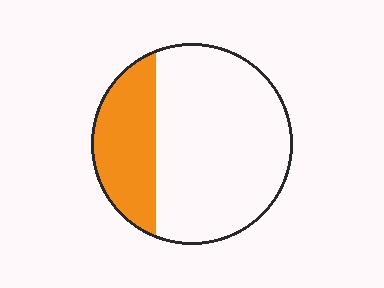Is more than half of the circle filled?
No.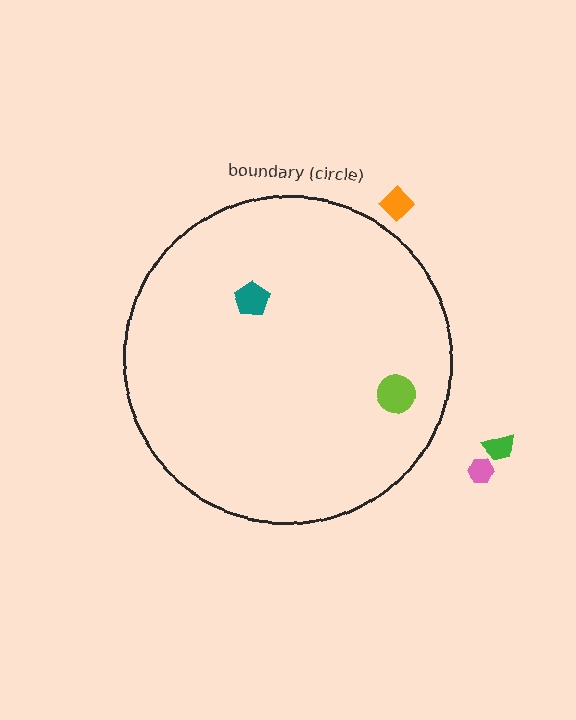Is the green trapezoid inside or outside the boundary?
Outside.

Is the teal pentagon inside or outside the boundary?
Inside.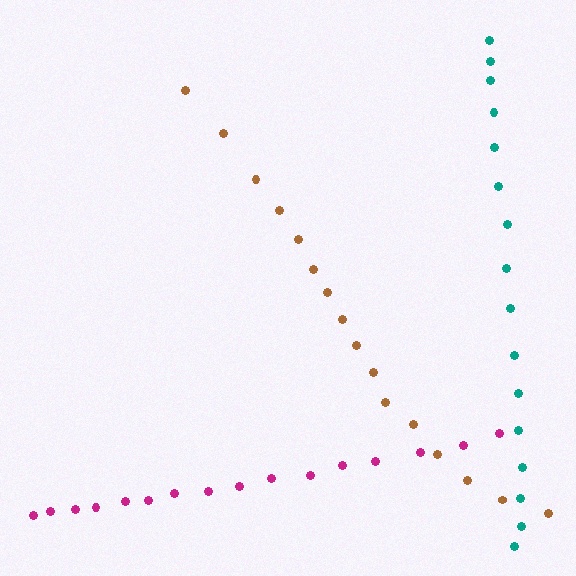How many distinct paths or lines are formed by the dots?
There are 3 distinct paths.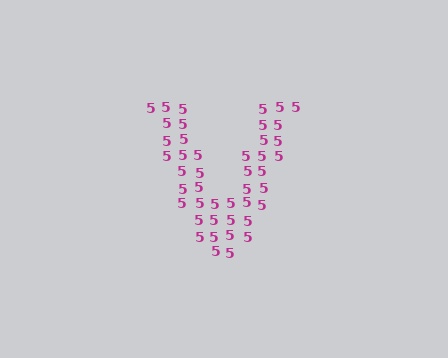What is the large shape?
The large shape is the letter V.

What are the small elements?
The small elements are digit 5's.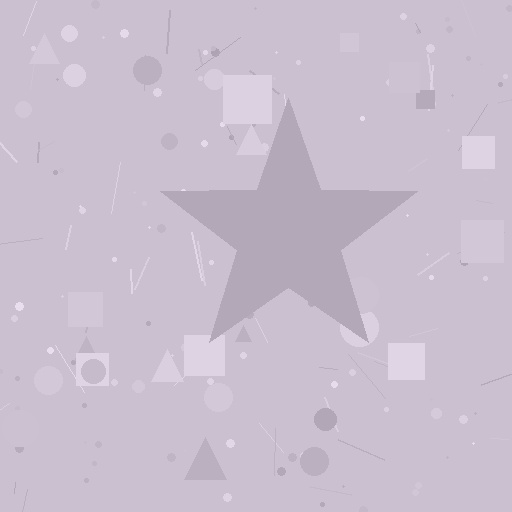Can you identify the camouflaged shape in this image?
The camouflaged shape is a star.